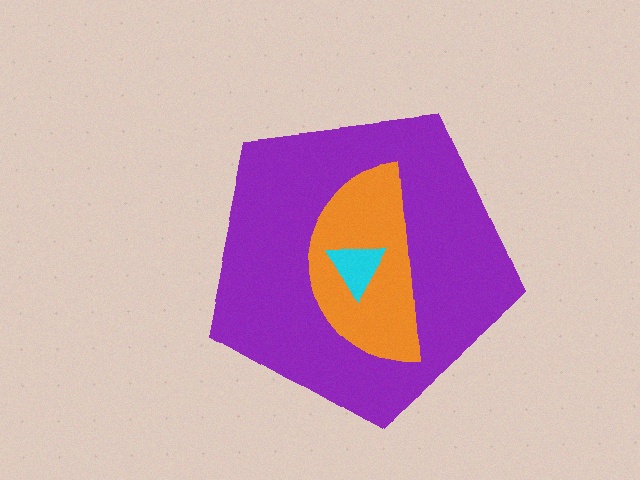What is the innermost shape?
The cyan triangle.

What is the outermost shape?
The purple pentagon.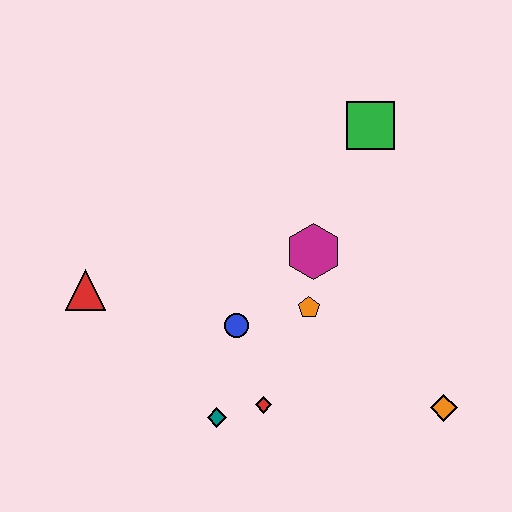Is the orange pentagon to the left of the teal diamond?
No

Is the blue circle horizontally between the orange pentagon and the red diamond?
No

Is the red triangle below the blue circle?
No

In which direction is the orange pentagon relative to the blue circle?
The orange pentagon is to the right of the blue circle.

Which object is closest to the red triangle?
The blue circle is closest to the red triangle.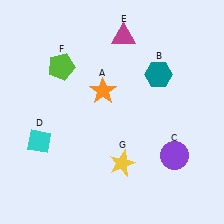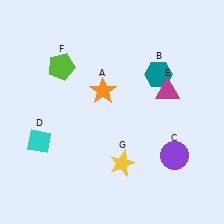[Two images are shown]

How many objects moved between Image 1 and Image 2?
1 object moved between the two images.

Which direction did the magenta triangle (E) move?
The magenta triangle (E) moved down.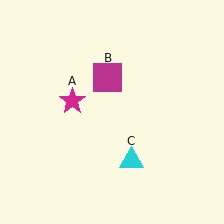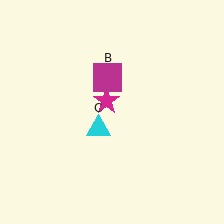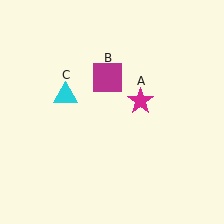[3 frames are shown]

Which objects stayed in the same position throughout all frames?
Magenta square (object B) remained stationary.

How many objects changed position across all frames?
2 objects changed position: magenta star (object A), cyan triangle (object C).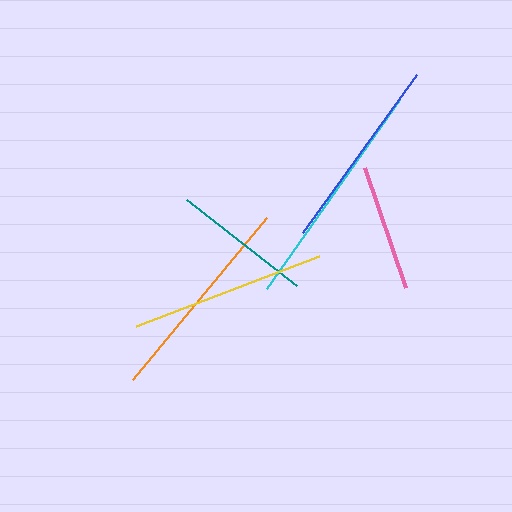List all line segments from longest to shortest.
From longest to shortest: cyan, orange, yellow, blue, teal, pink.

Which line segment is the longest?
The cyan line is the longest at approximately 231 pixels.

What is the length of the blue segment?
The blue segment is approximately 195 pixels long.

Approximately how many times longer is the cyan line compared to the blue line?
The cyan line is approximately 1.2 times the length of the blue line.